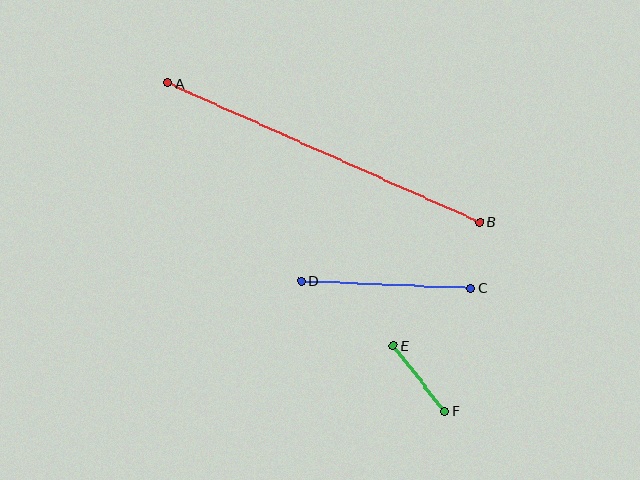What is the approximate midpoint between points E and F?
The midpoint is at approximately (419, 378) pixels.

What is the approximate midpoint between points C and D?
The midpoint is at approximately (386, 284) pixels.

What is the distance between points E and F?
The distance is approximately 83 pixels.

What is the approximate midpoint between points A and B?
The midpoint is at approximately (324, 153) pixels.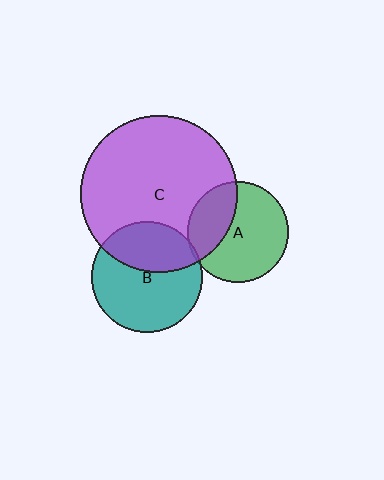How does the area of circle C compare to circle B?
Approximately 2.0 times.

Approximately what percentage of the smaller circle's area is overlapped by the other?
Approximately 30%.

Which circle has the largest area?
Circle C (purple).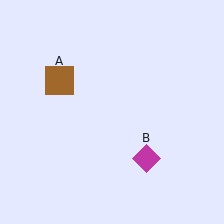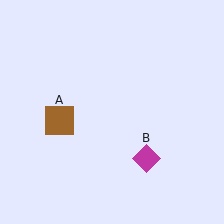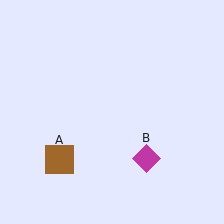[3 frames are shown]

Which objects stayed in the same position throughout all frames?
Magenta diamond (object B) remained stationary.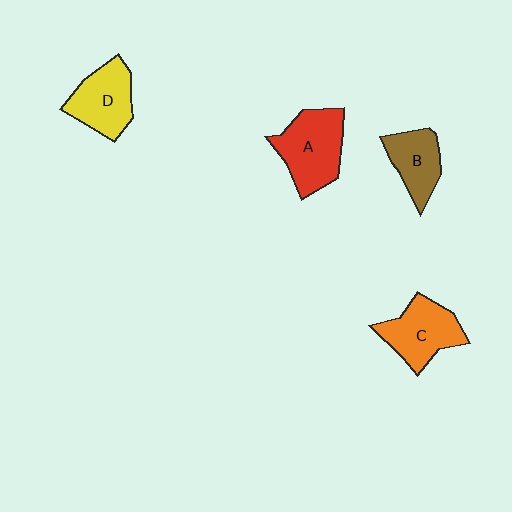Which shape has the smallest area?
Shape B (brown).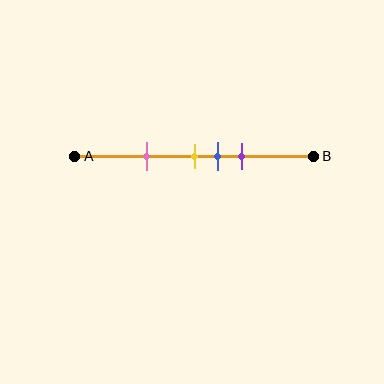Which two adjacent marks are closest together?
The yellow and blue marks are the closest adjacent pair.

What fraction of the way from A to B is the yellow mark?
The yellow mark is approximately 50% (0.5) of the way from A to B.